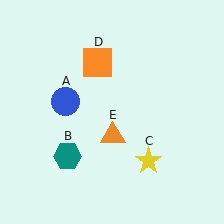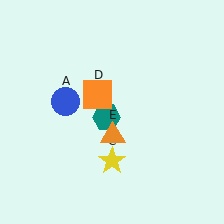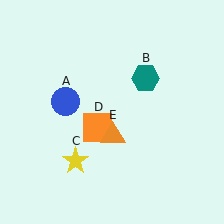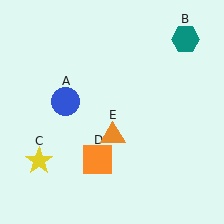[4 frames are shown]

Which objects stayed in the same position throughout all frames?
Blue circle (object A) and orange triangle (object E) remained stationary.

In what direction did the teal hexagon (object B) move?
The teal hexagon (object B) moved up and to the right.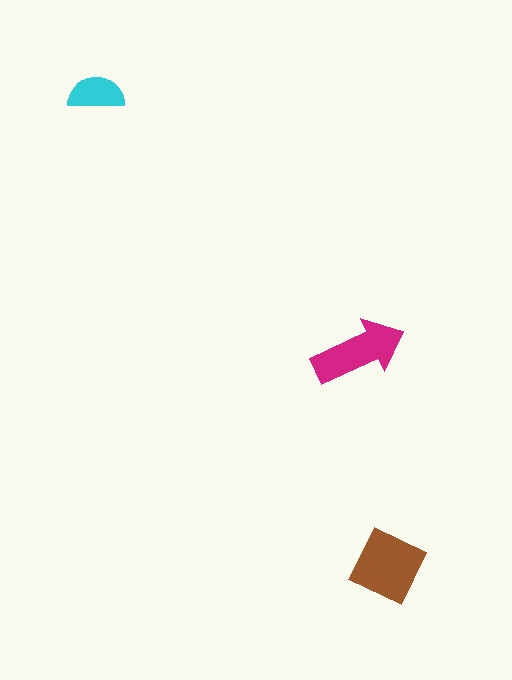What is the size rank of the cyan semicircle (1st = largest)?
3rd.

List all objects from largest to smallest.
The brown diamond, the magenta arrow, the cyan semicircle.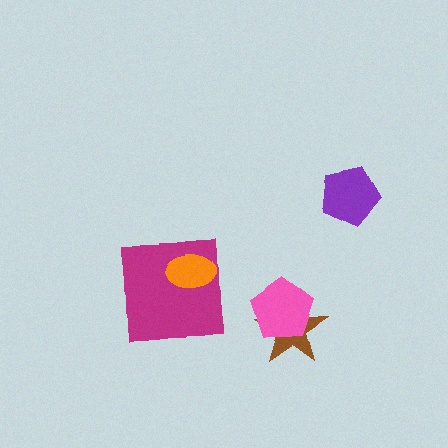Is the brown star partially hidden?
Yes, it is partially covered by another shape.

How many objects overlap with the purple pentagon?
0 objects overlap with the purple pentagon.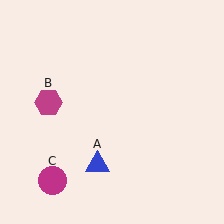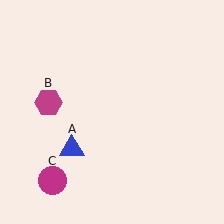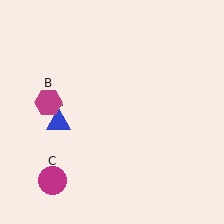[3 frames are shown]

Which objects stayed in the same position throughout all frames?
Magenta hexagon (object B) and magenta circle (object C) remained stationary.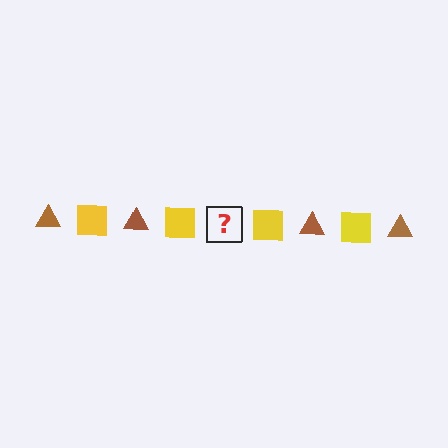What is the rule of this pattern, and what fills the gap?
The rule is that the pattern alternates between brown triangle and yellow square. The gap should be filled with a brown triangle.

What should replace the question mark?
The question mark should be replaced with a brown triangle.